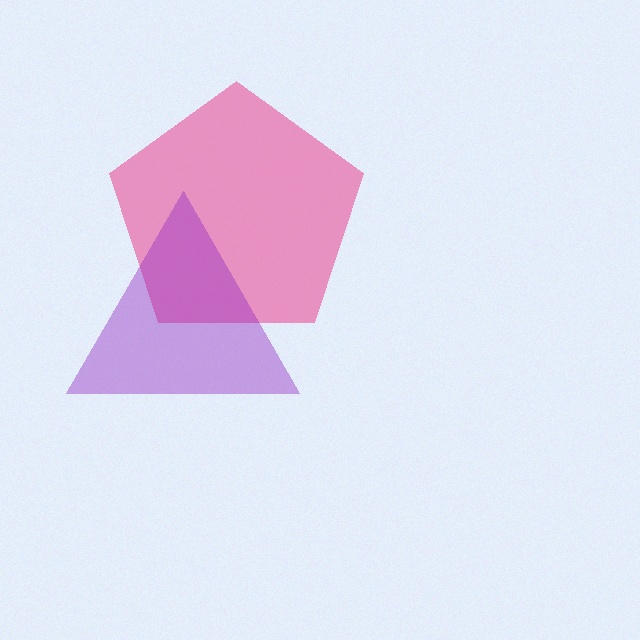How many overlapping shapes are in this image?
There are 2 overlapping shapes in the image.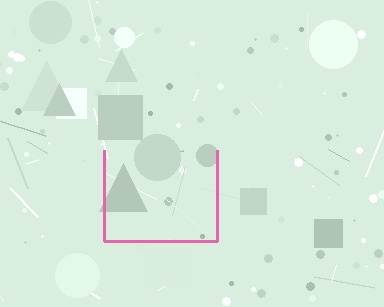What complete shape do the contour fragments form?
The contour fragments form a square.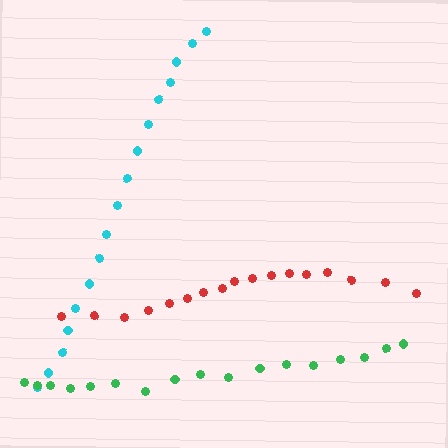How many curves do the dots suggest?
There are 3 distinct paths.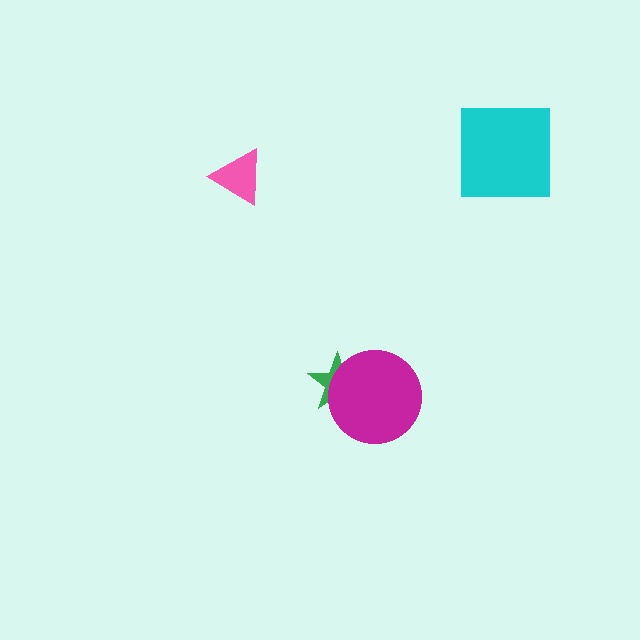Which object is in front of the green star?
The magenta circle is in front of the green star.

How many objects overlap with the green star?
1 object overlaps with the green star.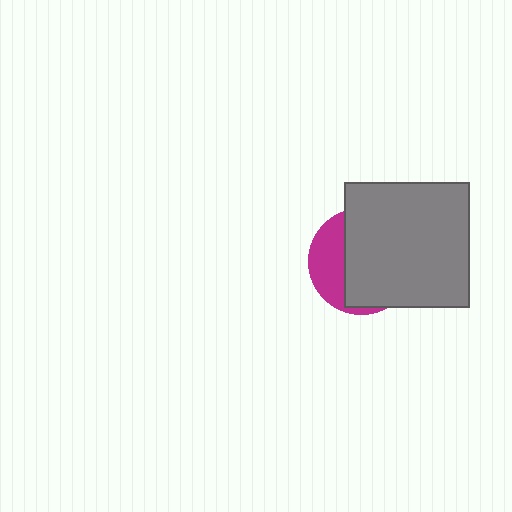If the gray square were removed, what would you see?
You would see the complete magenta circle.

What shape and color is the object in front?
The object in front is a gray square.